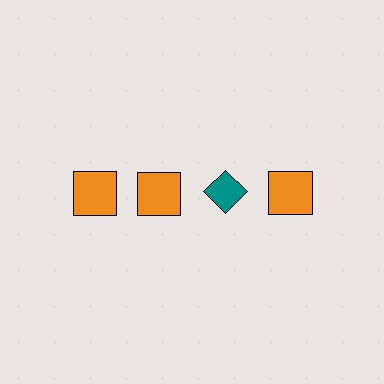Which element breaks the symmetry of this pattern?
The teal diamond in the top row, center column breaks the symmetry. All other shapes are orange squares.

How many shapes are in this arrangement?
There are 4 shapes arranged in a grid pattern.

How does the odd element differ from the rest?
It differs in both color (teal instead of orange) and shape (diamond instead of square).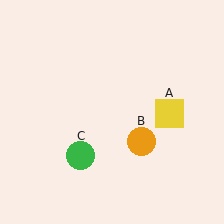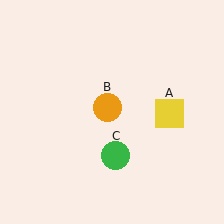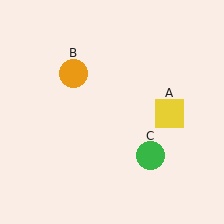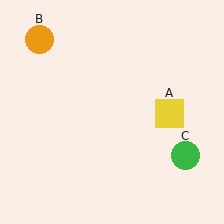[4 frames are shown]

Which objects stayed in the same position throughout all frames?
Yellow square (object A) remained stationary.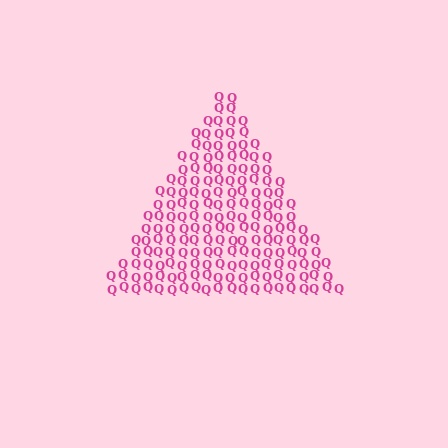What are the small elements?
The small elements are letter Q's.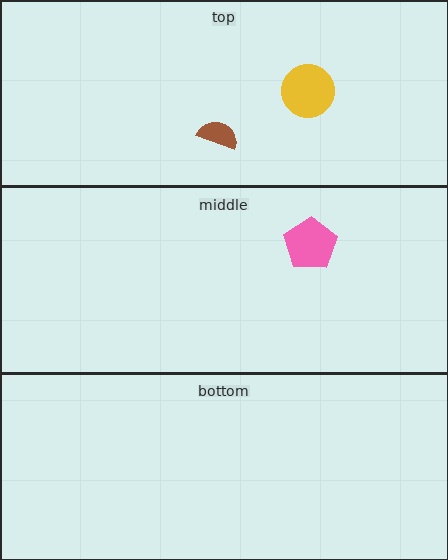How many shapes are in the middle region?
1.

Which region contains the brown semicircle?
The top region.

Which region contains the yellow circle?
The top region.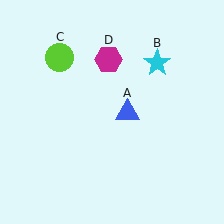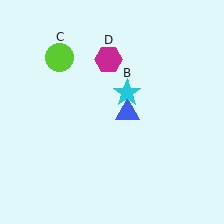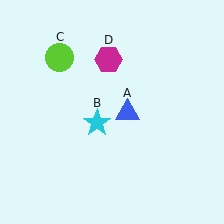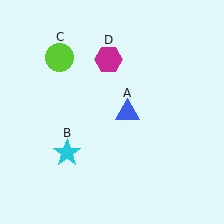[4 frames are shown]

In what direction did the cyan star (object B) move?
The cyan star (object B) moved down and to the left.